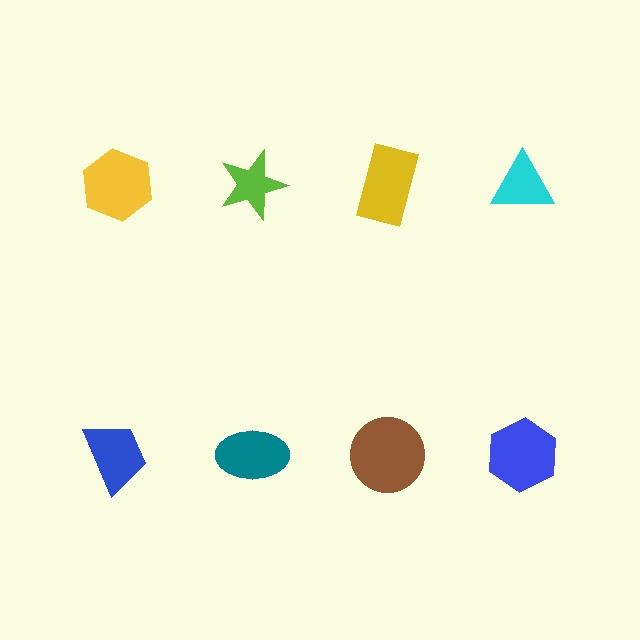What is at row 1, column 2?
A lime star.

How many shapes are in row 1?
4 shapes.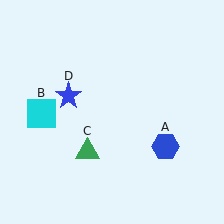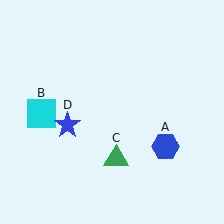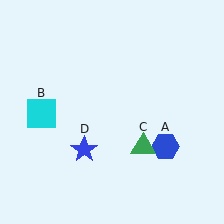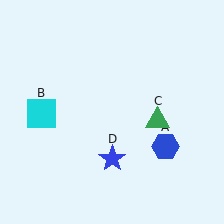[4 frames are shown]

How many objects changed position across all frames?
2 objects changed position: green triangle (object C), blue star (object D).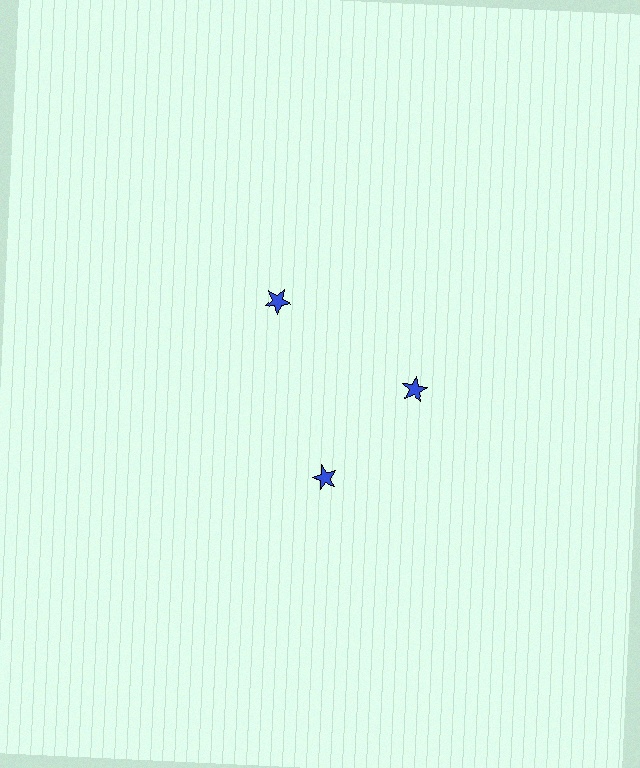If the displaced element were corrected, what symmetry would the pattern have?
It would have 3-fold rotational symmetry — the pattern would map onto itself every 120 degrees.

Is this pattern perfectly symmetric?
No. The 3 blue stars are arranged in a ring, but one element near the 7 o'clock position is rotated out of alignment along the ring, breaking the 3-fold rotational symmetry.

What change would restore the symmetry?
The symmetry would be restored by rotating it back into even spacing with its neighbors so that all 3 stars sit at equal angles and equal distance from the center.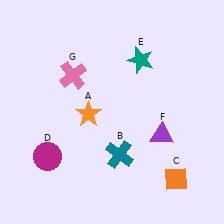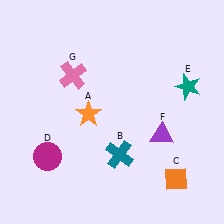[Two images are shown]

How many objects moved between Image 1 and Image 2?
1 object moved between the two images.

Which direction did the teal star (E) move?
The teal star (E) moved right.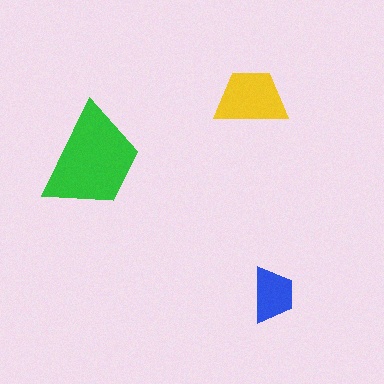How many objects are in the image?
There are 3 objects in the image.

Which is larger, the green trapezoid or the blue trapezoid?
The green one.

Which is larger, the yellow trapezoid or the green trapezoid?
The green one.